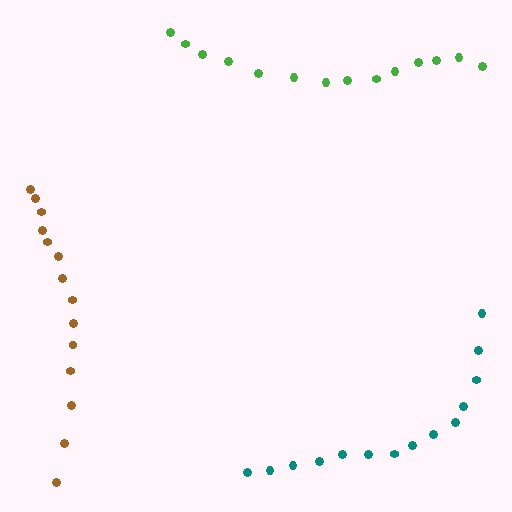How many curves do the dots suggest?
There are 3 distinct paths.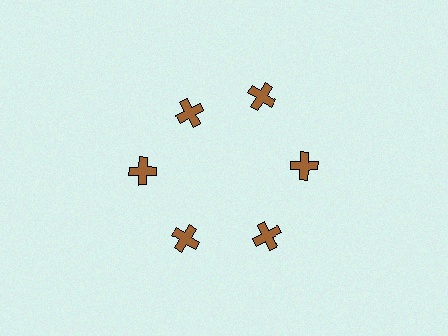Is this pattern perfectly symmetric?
No. The 6 brown crosses are arranged in a ring, but one element near the 11 o'clock position is pulled inward toward the center, breaking the 6-fold rotational symmetry.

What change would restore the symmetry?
The symmetry would be restored by moving it outward, back onto the ring so that all 6 crosses sit at equal angles and equal distance from the center.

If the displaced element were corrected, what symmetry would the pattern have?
It would have 6-fold rotational symmetry — the pattern would map onto itself every 60 degrees.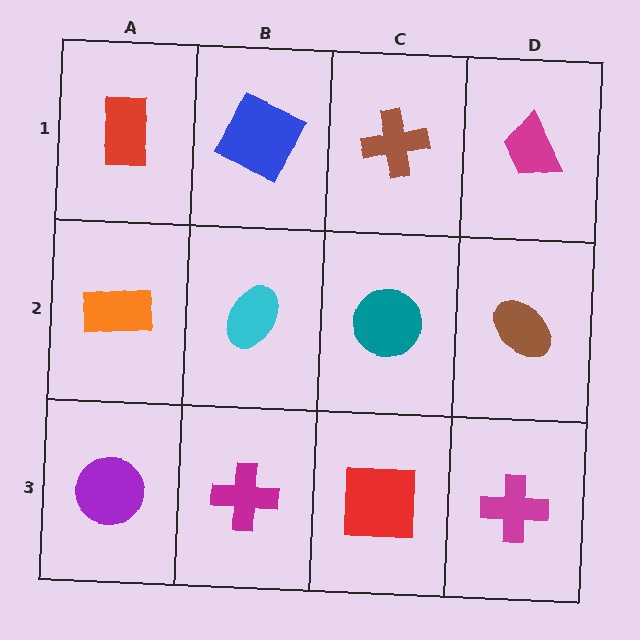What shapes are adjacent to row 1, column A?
An orange rectangle (row 2, column A), a blue square (row 1, column B).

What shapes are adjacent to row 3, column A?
An orange rectangle (row 2, column A), a magenta cross (row 3, column B).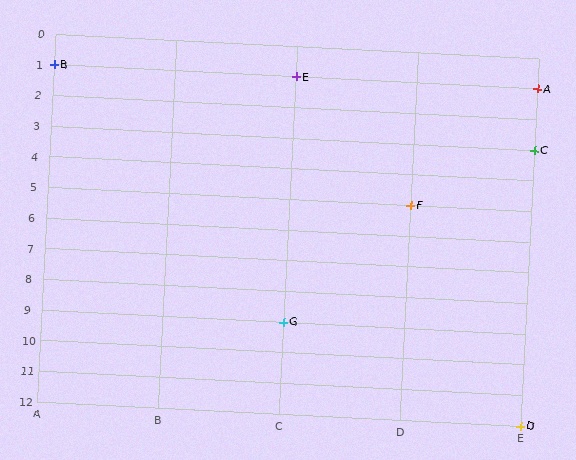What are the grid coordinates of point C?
Point C is at grid coordinates (E, 3).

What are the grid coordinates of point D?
Point D is at grid coordinates (E, 12).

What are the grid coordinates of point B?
Point B is at grid coordinates (A, 1).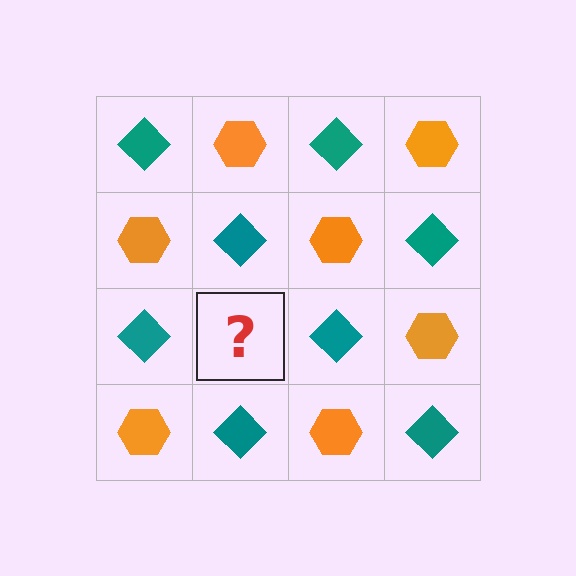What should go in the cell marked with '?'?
The missing cell should contain an orange hexagon.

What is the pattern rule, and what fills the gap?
The rule is that it alternates teal diamond and orange hexagon in a checkerboard pattern. The gap should be filled with an orange hexagon.